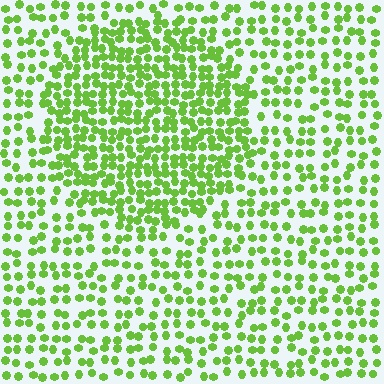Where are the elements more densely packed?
The elements are more densely packed inside the circle boundary.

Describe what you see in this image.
The image contains small lime elements arranged at two different densities. A circle-shaped region is visible where the elements are more densely packed than the surrounding area.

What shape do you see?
I see a circle.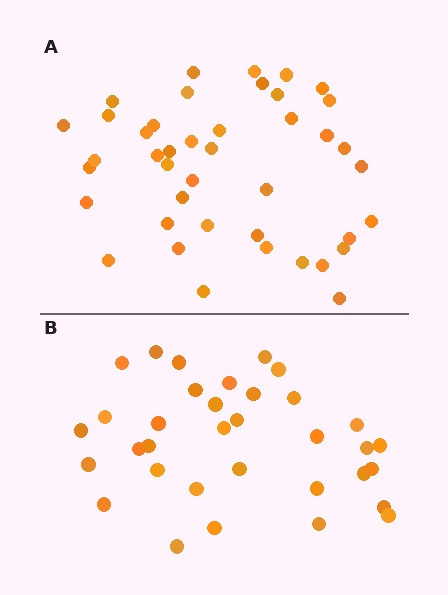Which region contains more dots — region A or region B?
Region A (the top region) has more dots.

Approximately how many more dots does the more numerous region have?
Region A has roughly 8 or so more dots than region B.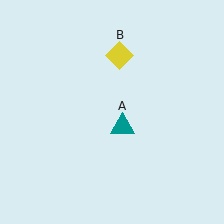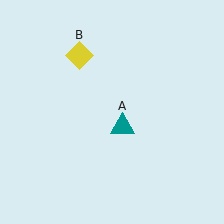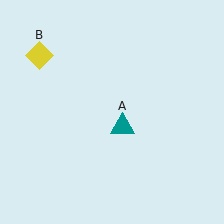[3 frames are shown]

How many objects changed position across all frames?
1 object changed position: yellow diamond (object B).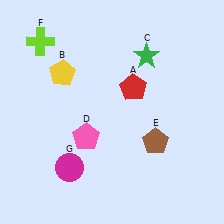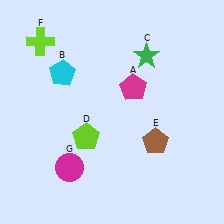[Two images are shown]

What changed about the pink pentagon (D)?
In Image 1, D is pink. In Image 2, it changed to lime.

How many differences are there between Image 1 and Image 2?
There are 3 differences between the two images.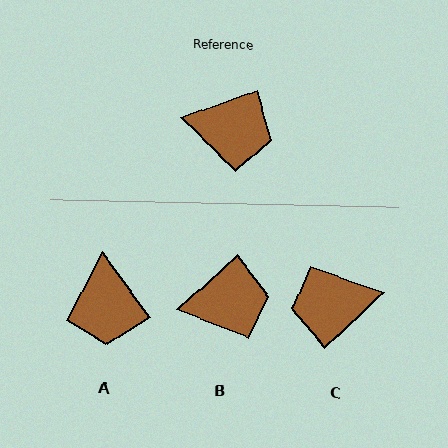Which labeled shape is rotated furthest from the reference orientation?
C, about 156 degrees away.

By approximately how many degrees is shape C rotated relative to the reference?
Approximately 156 degrees clockwise.